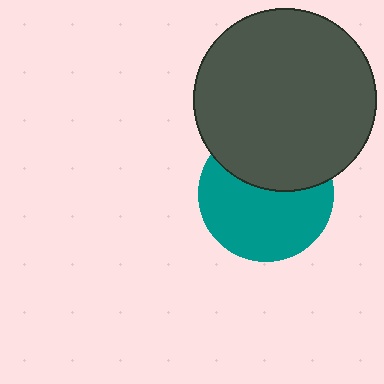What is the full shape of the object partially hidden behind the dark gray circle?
The partially hidden object is a teal circle.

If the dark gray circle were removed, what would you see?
You would see the complete teal circle.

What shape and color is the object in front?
The object in front is a dark gray circle.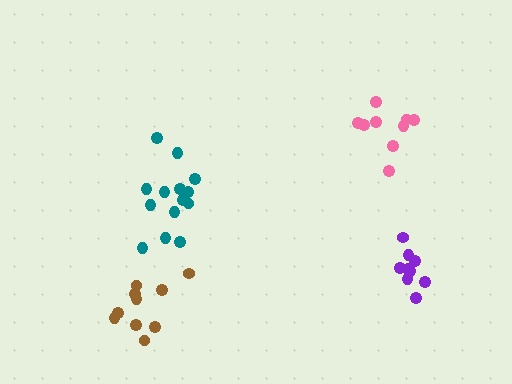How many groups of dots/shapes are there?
There are 4 groups.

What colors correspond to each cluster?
The clusters are colored: pink, brown, teal, purple.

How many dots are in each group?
Group 1: 9 dots, Group 2: 10 dots, Group 3: 14 dots, Group 4: 9 dots (42 total).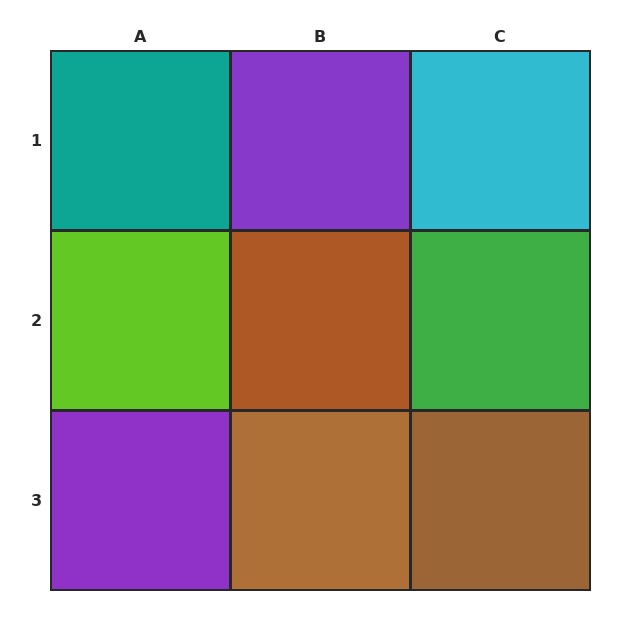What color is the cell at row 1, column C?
Cyan.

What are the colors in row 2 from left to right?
Lime, brown, green.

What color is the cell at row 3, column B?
Brown.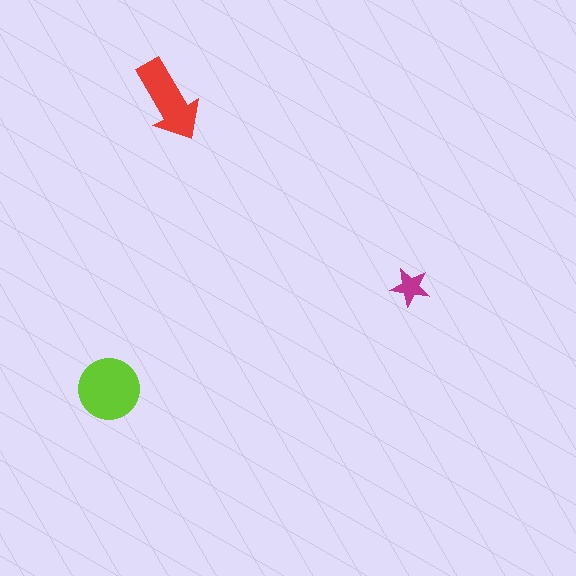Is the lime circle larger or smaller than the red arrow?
Larger.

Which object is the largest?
The lime circle.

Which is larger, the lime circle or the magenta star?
The lime circle.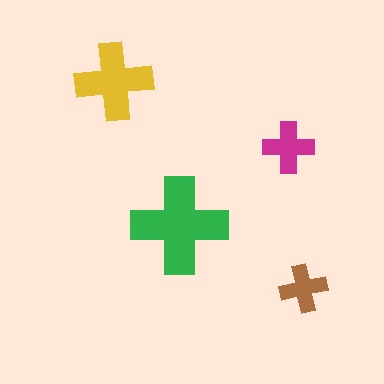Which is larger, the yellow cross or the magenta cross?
The yellow one.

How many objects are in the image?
There are 4 objects in the image.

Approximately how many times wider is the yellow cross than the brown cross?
About 1.5 times wider.